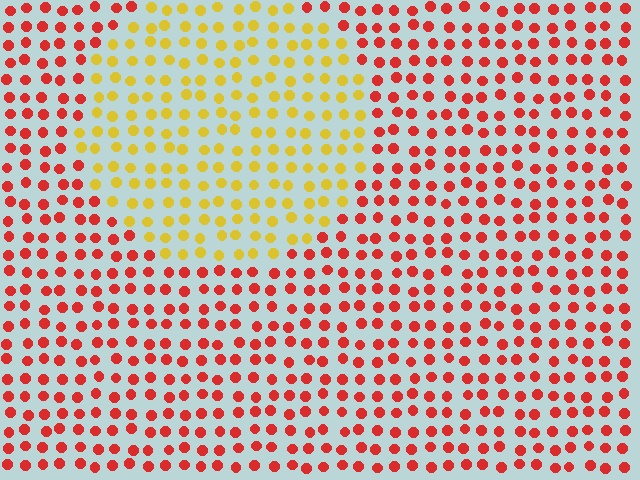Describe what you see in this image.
The image is filled with small red elements in a uniform arrangement. A circle-shaped region is visible where the elements are tinted to a slightly different hue, forming a subtle color boundary.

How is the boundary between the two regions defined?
The boundary is defined purely by a slight shift in hue (about 53 degrees). Spacing, size, and orientation are identical on both sides.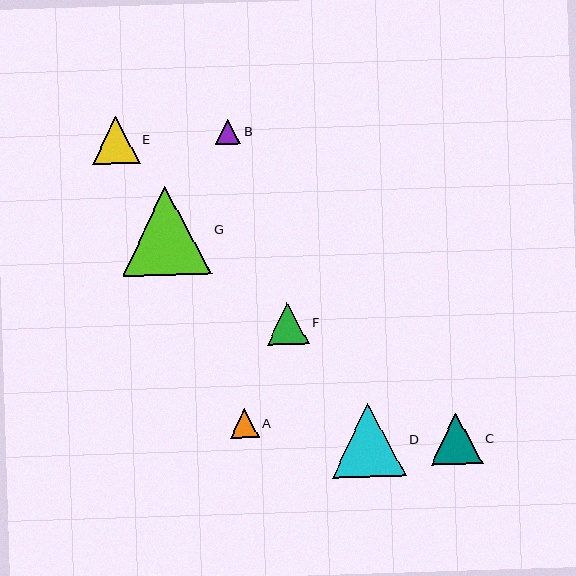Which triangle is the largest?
Triangle G is the largest with a size of approximately 89 pixels.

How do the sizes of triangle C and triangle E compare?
Triangle C and triangle E are approximately the same size.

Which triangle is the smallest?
Triangle B is the smallest with a size of approximately 25 pixels.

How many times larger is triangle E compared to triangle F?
Triangle E is approximately 1.1 times the size of triangle F.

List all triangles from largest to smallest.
From largest to smallest: G, D, C, E, F, A, B.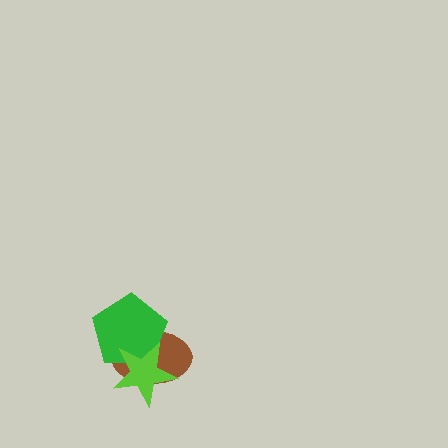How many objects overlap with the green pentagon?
2 objects overlap with the green pentagon.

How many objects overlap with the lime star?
2 objects overlap with the lime star.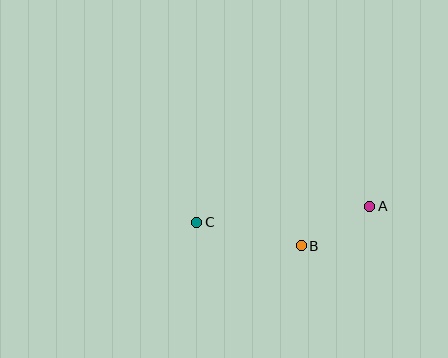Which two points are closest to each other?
Points A and B are closest to each other.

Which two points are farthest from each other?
Points A and C are farthest from each other.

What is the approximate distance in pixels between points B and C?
The distance between B and C is approximately 107 pixels.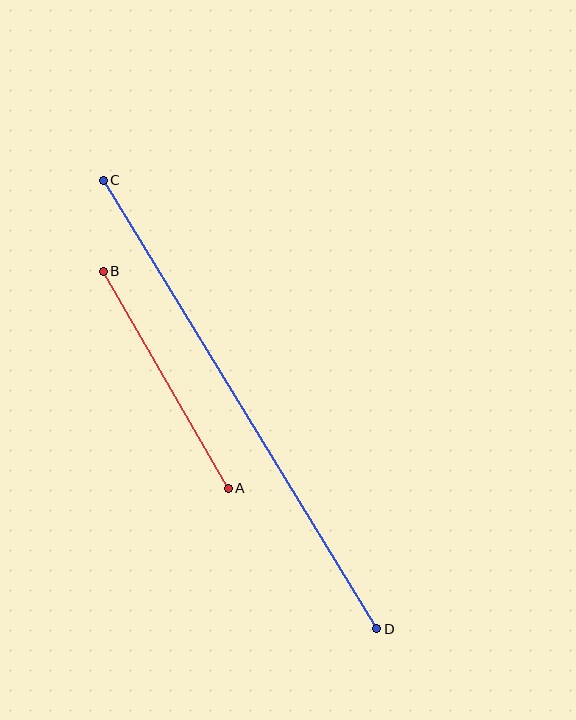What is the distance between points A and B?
The distance is approximately 251 pixels.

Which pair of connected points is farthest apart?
Points C and D are farthest apart.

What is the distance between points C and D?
The distance is approximately 525 pixels.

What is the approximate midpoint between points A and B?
The midpoint is at approximately (166, 380) pixels.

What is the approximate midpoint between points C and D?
The midpoint is at approximately (240, 405) pixels.